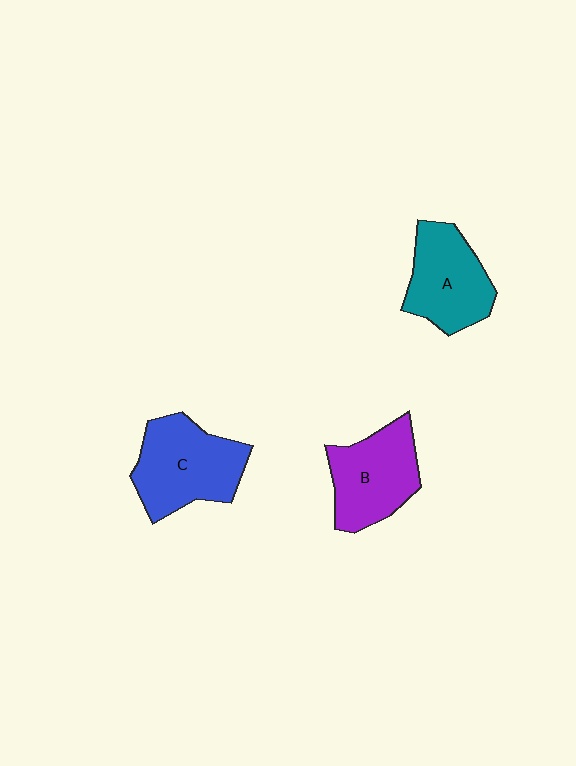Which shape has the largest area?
Shape C (blue).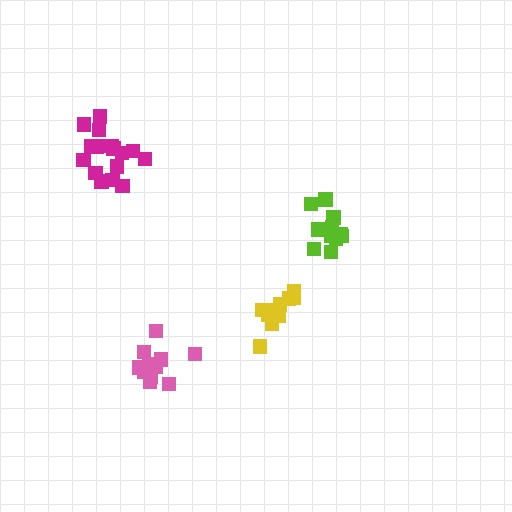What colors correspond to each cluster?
The clusters are colored: lime, pink, yellow, magenta.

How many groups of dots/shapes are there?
There are 4 groups.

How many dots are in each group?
Group 1: 13 dots, Group 2: 12 dots, Group 3: 12 dots, Group 4: 17 dots (54 total).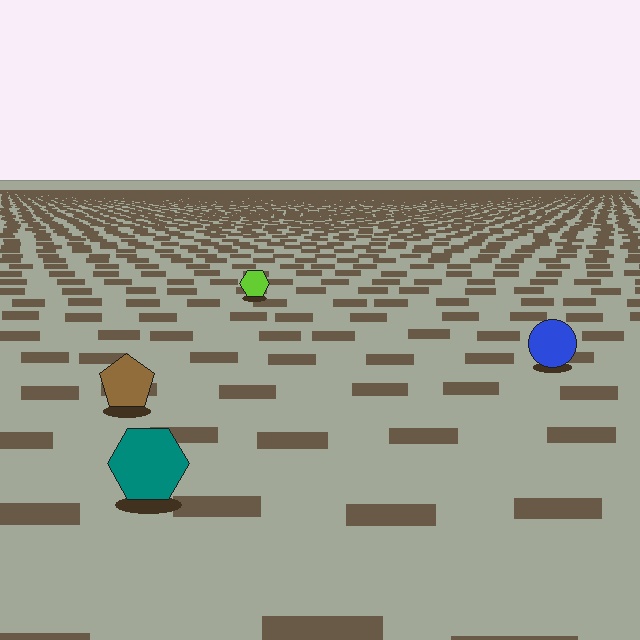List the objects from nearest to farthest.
From nearest to farthest: the teal hexagon, the brown pentagon, the blue circle, the lime hexagon.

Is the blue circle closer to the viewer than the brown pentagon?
No. The brown pentagon is closer — you can tell from the texture gradient: the ground texture is coarser near it.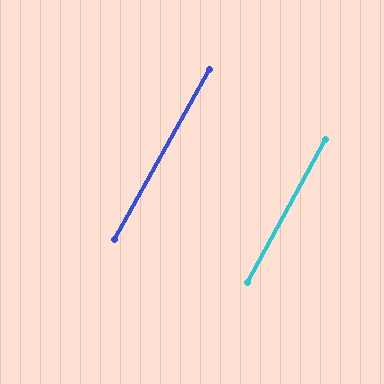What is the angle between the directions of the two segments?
Approximately 1 degree.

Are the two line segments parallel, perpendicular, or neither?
Parallel — their directions differ by only 0.8°.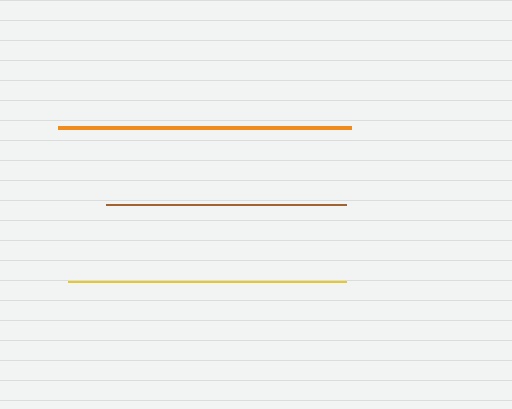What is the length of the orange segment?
The orange segment is approximately 293 pixels long.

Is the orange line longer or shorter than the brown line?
The orange line is longer than the brown line.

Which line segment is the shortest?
The brown line is the shortest at approximately 240 pixels.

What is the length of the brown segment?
The brown segment is approximately 240 pixels long.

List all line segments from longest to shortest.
From longest to shortest: orange, yellow, brown.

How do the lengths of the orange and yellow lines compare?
The orange and yellow lines are approximately the same length.